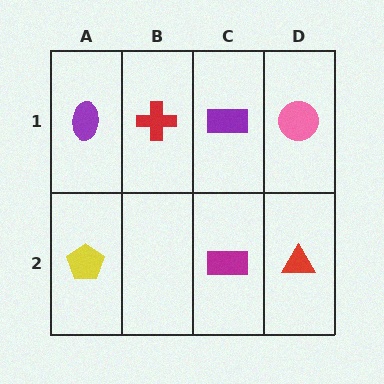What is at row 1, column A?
A purple ellipse.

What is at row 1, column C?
A purple rectangle.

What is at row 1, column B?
A red cross.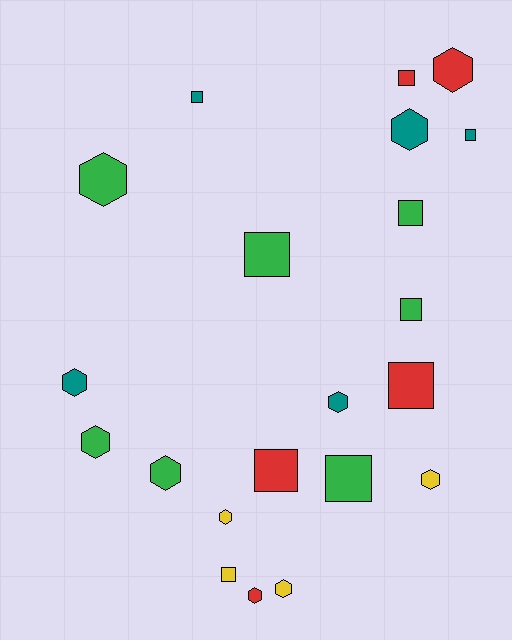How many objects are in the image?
There are 21 objects.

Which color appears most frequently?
Green, with 7 objects.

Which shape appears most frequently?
Hexagon, with 11 objects.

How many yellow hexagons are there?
There are 3 yellow hexagons.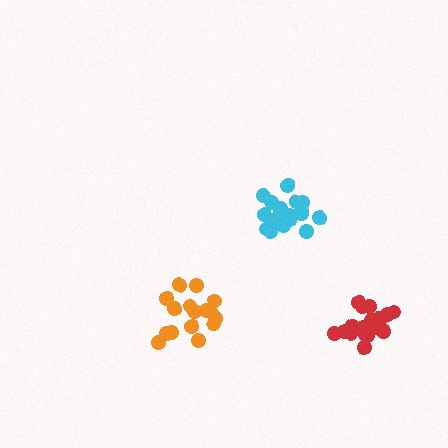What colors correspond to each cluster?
The clusters are colored: orange, red, cyan.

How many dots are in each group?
Group 1: 16 dots, Group 2: 20 dots, Group 3: 19 dots (55 total).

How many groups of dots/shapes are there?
There are 3 groups.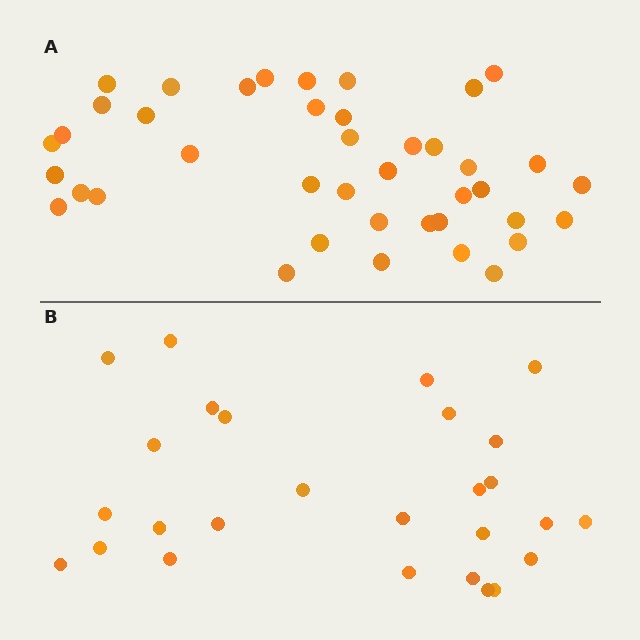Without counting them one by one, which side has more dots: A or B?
Region A (the top region) has more dots.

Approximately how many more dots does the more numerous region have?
Region A has approximately 15 more dots than region B.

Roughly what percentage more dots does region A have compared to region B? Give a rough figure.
About 50% more.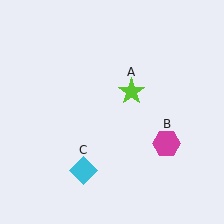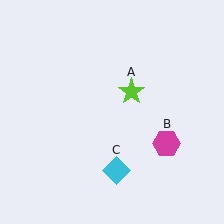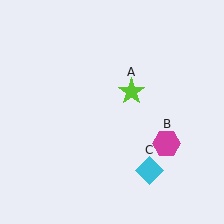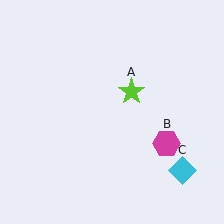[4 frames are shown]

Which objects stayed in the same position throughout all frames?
Lime star (object A) and magenta hexagon (object B) remained stationary.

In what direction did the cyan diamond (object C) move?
The cyan diamond (object C) moved right.